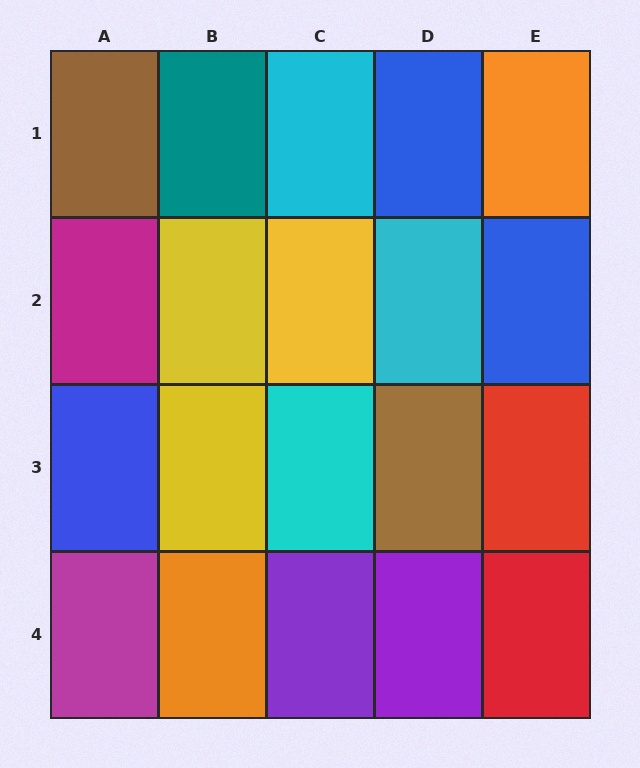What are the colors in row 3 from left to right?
Blue, yellow, cyan, brown, red.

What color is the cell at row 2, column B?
Yellow.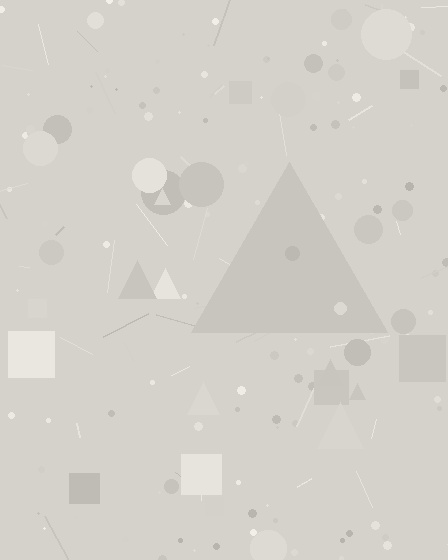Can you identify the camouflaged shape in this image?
The camouflaged shape is a triangle.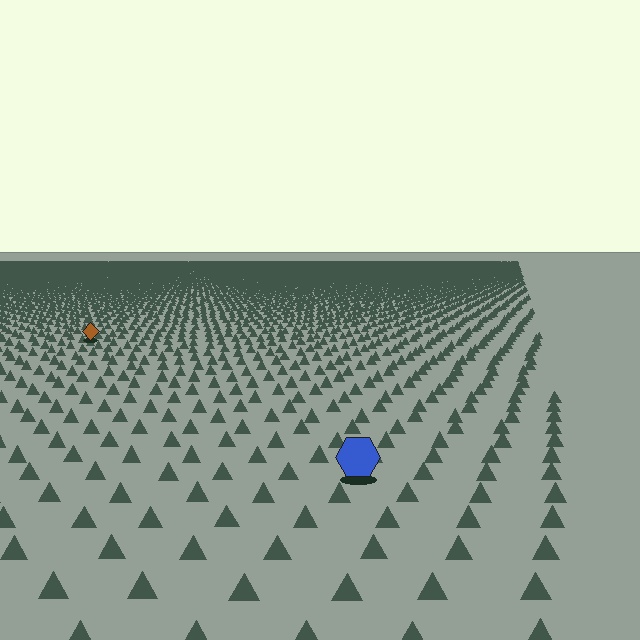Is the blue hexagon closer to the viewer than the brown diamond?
Yes. The blue hexagon is closer — you can tell from the texture gradient: the ground texture is coarser near it.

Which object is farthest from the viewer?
The brown diamond is farthest from the viewer. It appears smaller and the ground texture around it is denser.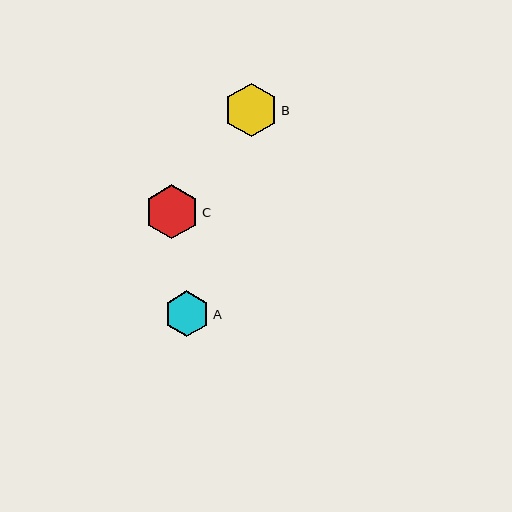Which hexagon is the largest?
Hexagon C is the largest with a size of approximately 54 pixels.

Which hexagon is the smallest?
Hexagon A is the smallest with a size of approximately 46 pixels.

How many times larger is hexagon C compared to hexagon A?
Hexagon C is approximately 1.2 times the size of hexagon A.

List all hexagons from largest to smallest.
From largest to smallest: C, B, A.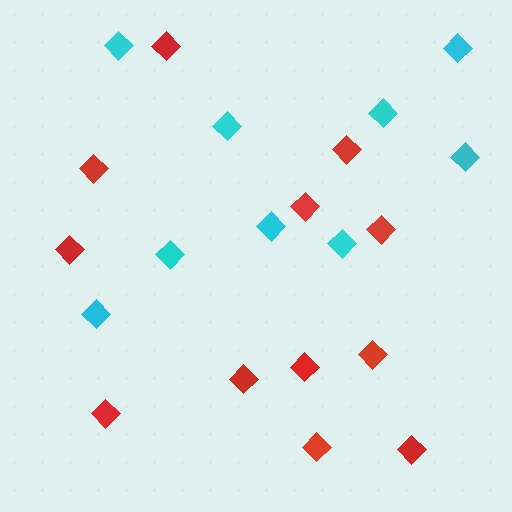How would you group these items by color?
There are 2 groups: one group of red diamonds (12) and one group of cyan diamonds (9).